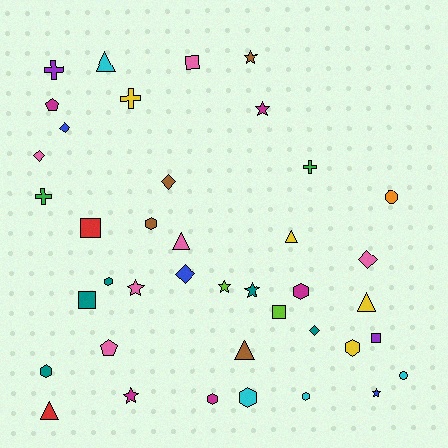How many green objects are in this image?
There are 2 green objects.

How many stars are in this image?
There are 7 stars.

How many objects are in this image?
There are 40 objects.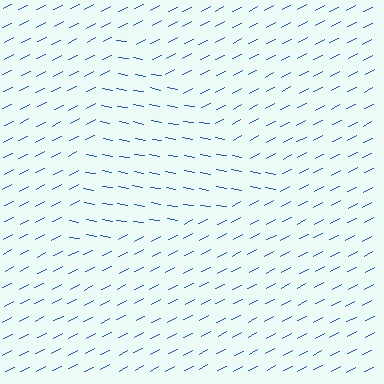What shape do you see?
I see a triangle.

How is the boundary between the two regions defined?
The boundary is defined purely by a change in line orientation (approximately 37 degrees difference). All lines are the same color and thickness.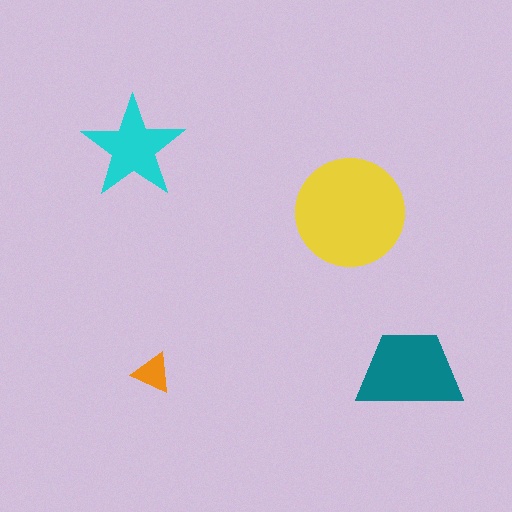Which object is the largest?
The yellow circle.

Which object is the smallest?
The orange triangle.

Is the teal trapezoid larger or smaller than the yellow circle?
Smaller.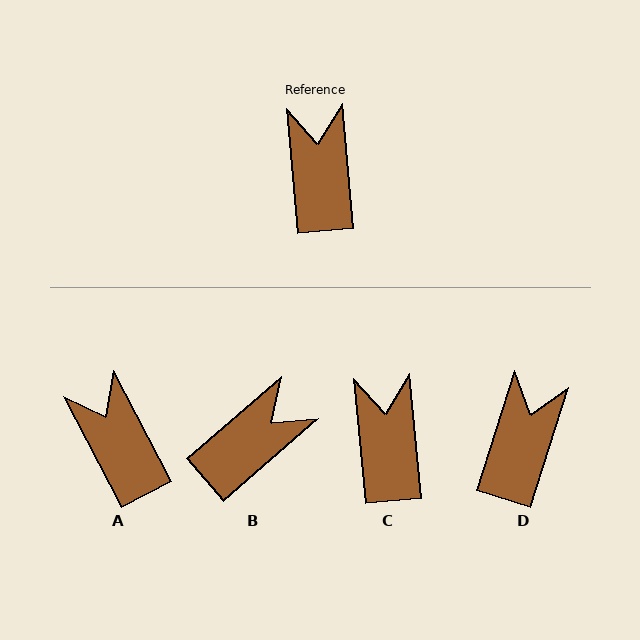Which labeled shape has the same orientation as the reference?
C.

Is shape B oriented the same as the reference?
No, it is off by about 54 degrees.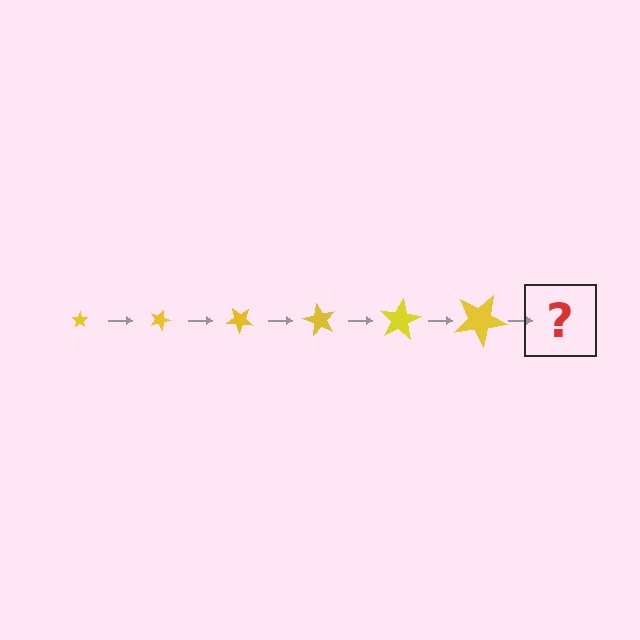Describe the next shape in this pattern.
It should be a star, larger than the previous one and rotated 120 degrees from the start.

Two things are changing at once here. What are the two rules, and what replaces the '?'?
The two rules are that the star grows larger each step and it rotates 20 degrees each step. The '?' should be a star, larger than the previous one and rotated 120 degrees from the start.